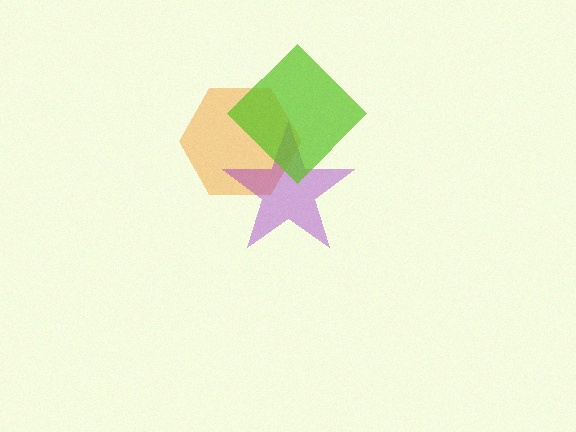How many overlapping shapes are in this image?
There are 3 overlapping shapes in the image.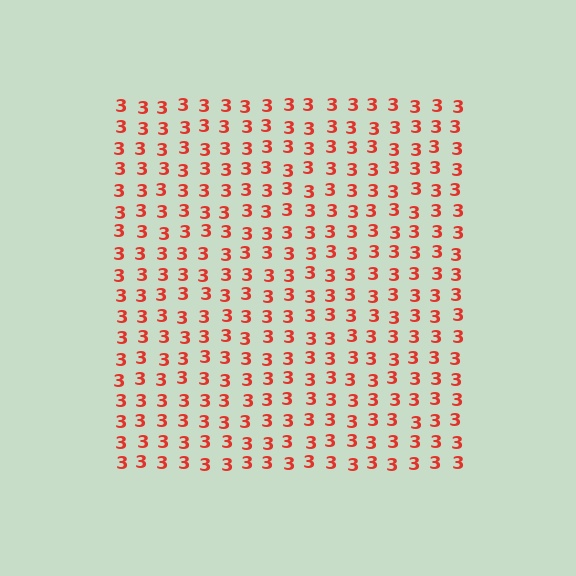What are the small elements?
The small elements are digit 3's.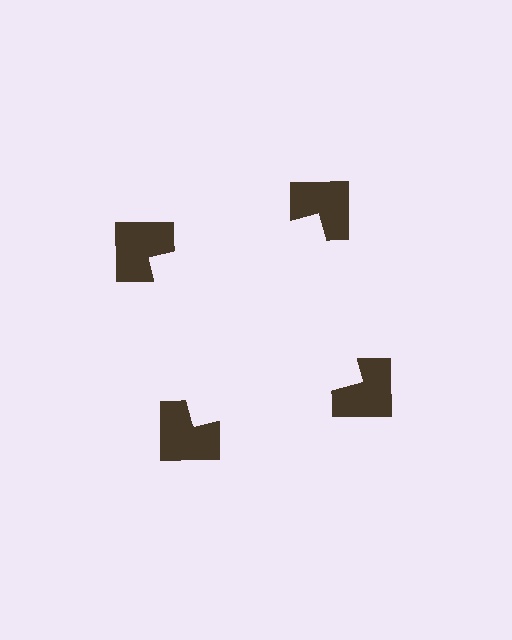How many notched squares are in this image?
There are 4 — one at each vertex of the illusory square.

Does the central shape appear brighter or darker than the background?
It typically appears slightly brighter than the background, even though no actual brightness change is drawn.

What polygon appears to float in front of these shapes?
An illusory square — its edges are inferred from the aligned wedge cuts in the notched squares, not physically drawn.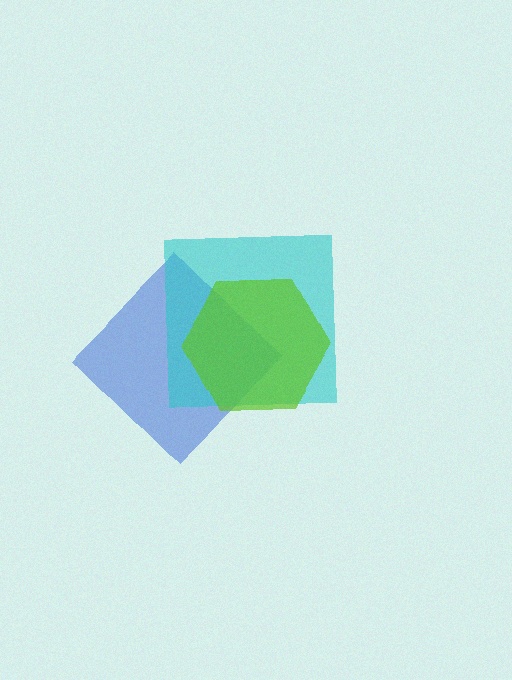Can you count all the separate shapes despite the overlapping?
Yes, there are 3 separate shapes.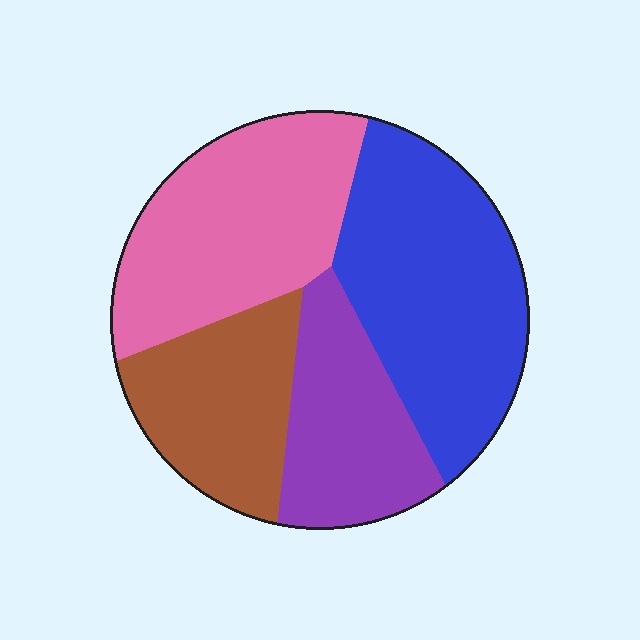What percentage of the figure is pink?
Pink covers around 30% of the figure.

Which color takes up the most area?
Blue, at roughly 35%.